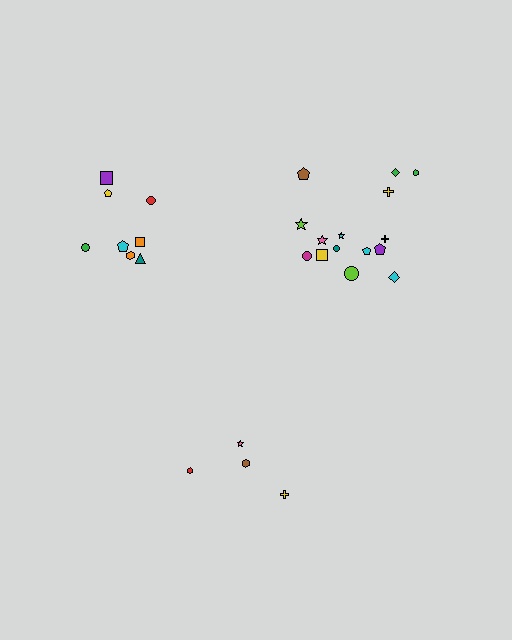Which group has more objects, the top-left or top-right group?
The top-right group.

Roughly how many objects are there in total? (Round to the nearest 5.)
Roughly 25 objects in total.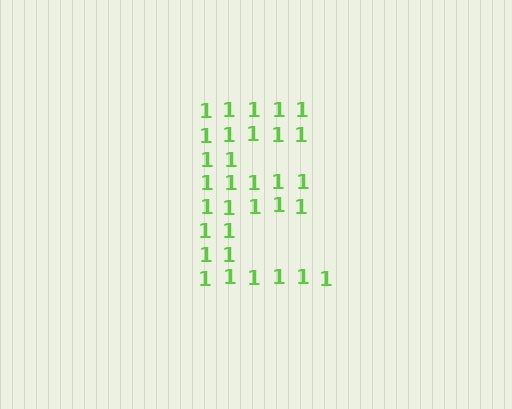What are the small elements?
The small elements are digit 1's.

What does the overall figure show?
The overall figure shows the letter E.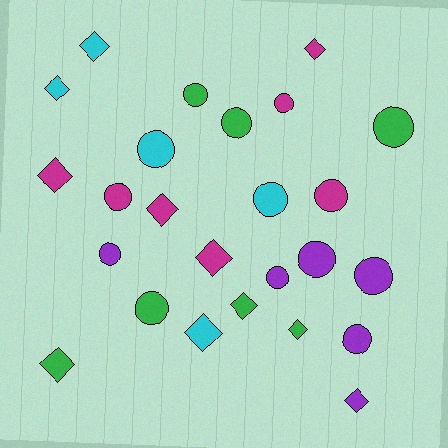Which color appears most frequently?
Green, with 7 objects.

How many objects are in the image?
There are 25 objects.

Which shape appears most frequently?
Circle, with 14 objects.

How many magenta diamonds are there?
There are 4 magenta diamonds.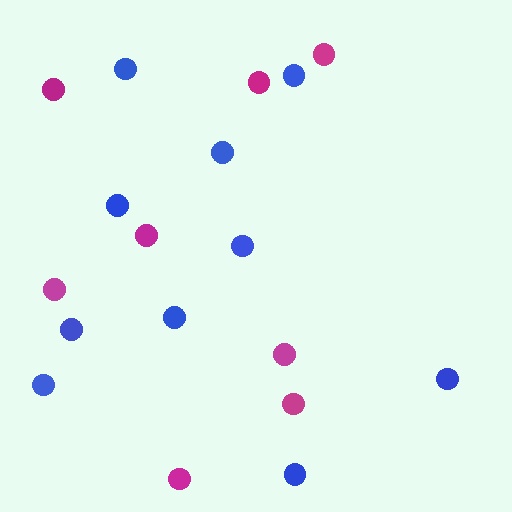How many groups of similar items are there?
There are 2 groups: one group of blue circles (10) and one group of magenta circles (8).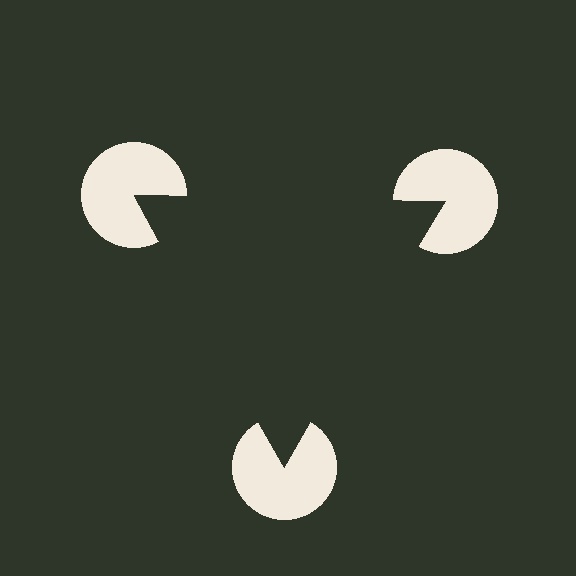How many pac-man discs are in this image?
There are 3 — one at each vertex of the illusory triangle.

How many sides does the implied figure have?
3 sides.